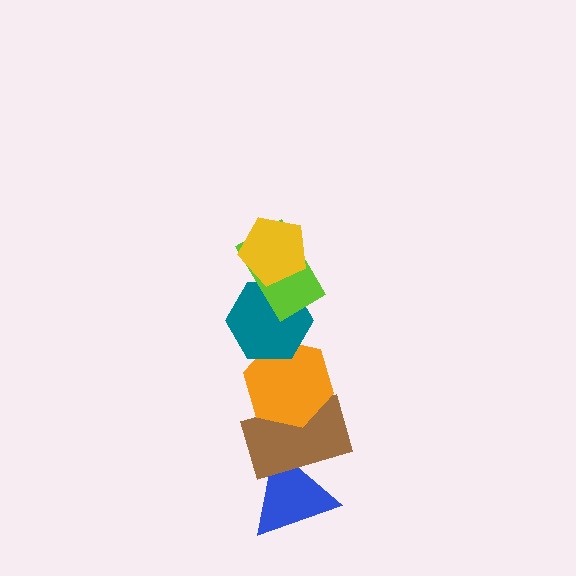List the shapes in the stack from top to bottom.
From top to bottom: the yellow pentagon, the lime rectangle, the teal hexagon, the orange hexagon, the brown rectangle, the blue triangle.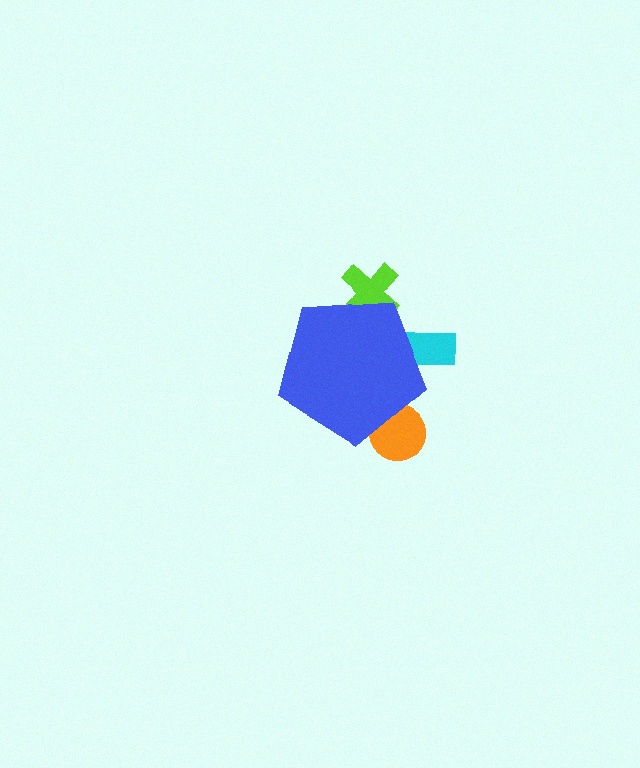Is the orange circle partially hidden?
Yes, the orange circle is partially hidden behind the blue pentagon.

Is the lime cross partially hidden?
Yes, the lime cross is partially hidden behind the blue pentagon.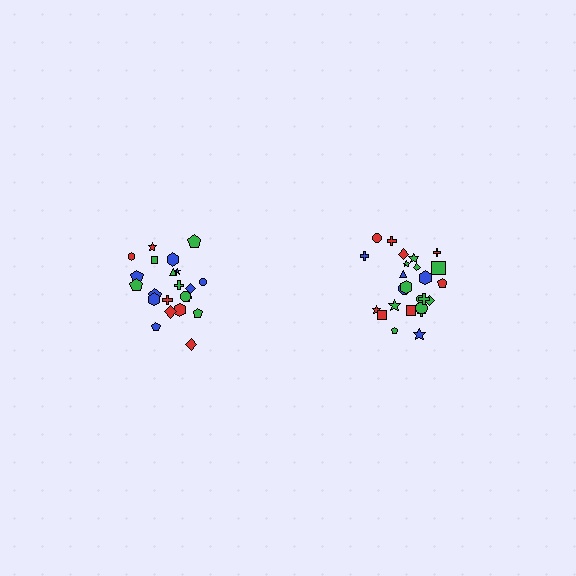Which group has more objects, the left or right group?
The right group.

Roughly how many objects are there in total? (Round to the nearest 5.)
Roughly 45 objects in total.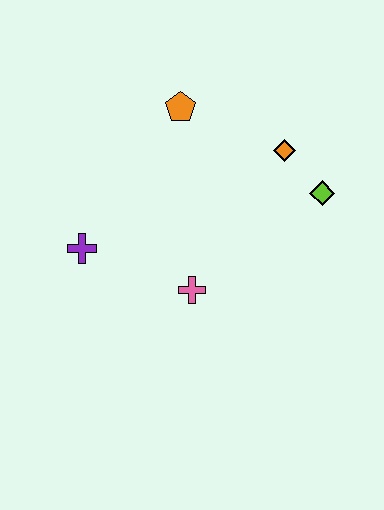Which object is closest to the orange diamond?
The lime diamond is closest to the orange diamond.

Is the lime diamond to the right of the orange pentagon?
Yes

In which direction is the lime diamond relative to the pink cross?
The lime diamond is to the right of the pink cross.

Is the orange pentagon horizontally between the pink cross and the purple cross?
Yes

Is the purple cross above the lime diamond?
No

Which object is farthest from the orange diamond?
The purple cross is farthest from the orange diamond.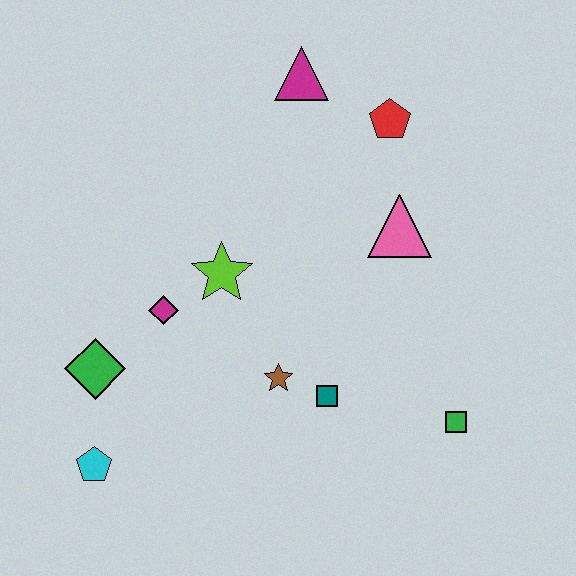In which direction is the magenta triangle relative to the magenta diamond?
The magenta triangle is above the magenta diamond.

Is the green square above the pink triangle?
No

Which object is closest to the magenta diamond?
The lime star is closest to the magenta diamond.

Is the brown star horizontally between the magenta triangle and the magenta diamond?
Yes